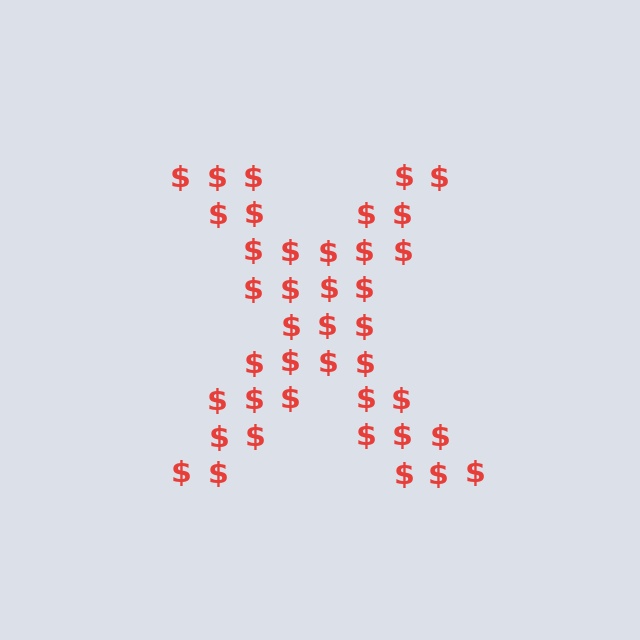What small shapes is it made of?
It is made of small dollar signs.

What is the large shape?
The large shape is the letter X.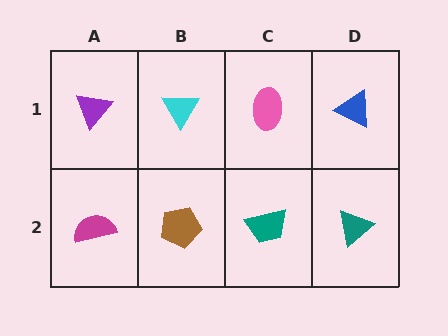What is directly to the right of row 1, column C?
A blue triangle.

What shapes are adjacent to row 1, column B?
A brown pentagon (row 2, column B), a purple triangle (row 1, column A), a pink ellipse (row 1, column C).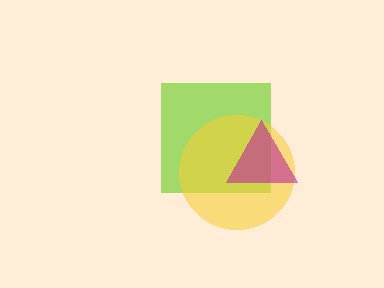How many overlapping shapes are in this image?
There are 3 overlapping shapes in the image.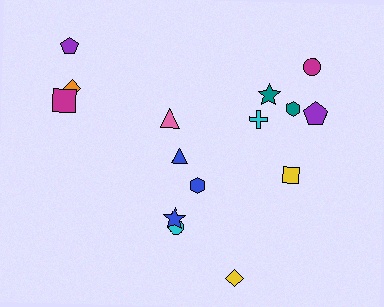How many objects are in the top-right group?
There are 6 objects.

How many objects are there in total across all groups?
There are 15 objects.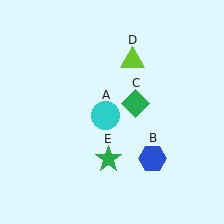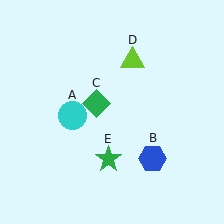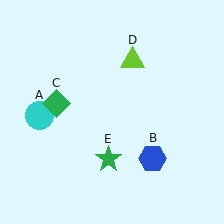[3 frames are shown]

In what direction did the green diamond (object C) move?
The green diamond (object C) moved left.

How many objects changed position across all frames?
2 objects changed position: cyan circle (object A), green diamond (object C).